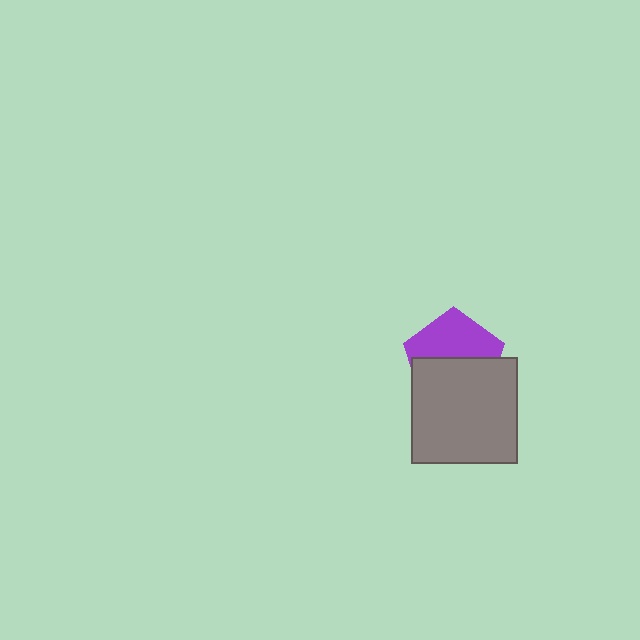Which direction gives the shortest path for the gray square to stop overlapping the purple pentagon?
Moving down gives the shortest separation.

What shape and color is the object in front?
The object in front is a gray square.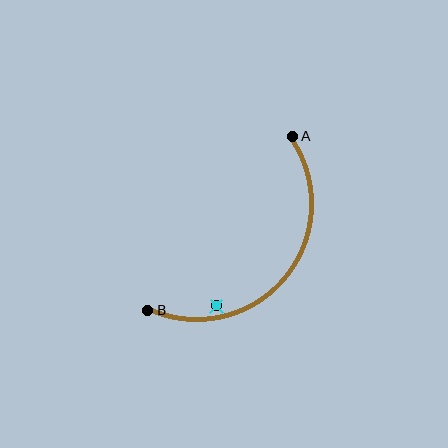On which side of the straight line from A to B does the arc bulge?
The arc bulges below and to the right of the straight line connecting A and B.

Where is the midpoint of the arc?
The arc midpoint is the point on the curve farthest from the straight line joining A and B. It sits below and to the right of that line.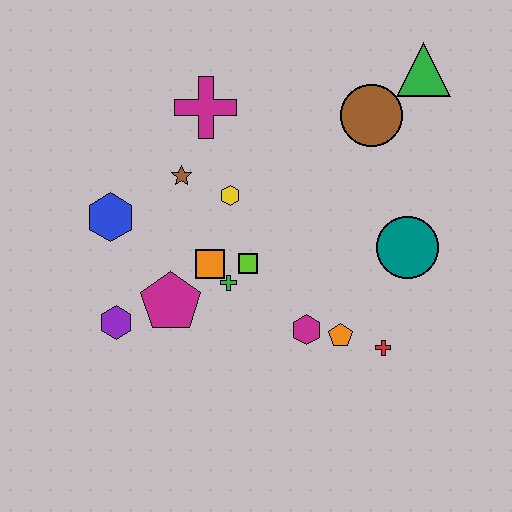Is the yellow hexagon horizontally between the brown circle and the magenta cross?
Yes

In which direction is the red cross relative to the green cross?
The red cross is to the right of the green cross.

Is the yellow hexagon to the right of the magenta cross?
Yes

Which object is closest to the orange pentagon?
The magenta hexagon is closest to the orange pentagon.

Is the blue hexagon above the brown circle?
No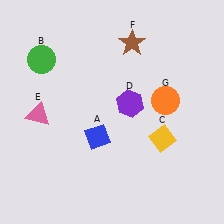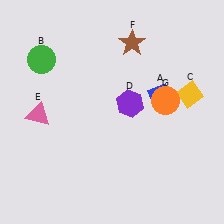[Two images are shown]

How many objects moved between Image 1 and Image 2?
2 objects moved between the two images.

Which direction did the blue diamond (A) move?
The blue diamond (A) moved right.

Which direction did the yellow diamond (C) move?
The yellow diamond (C) moved up.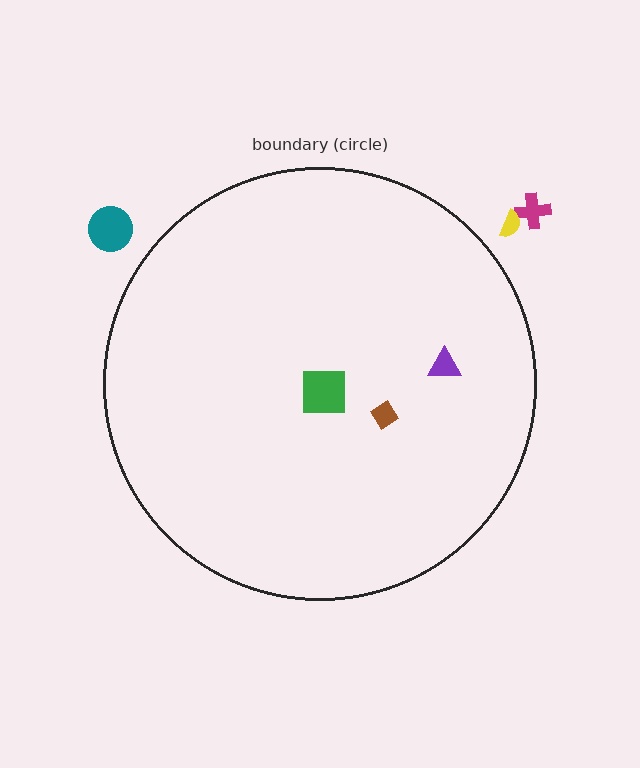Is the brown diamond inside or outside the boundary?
Inside.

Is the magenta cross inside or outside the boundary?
Outside.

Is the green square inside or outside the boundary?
Inside.